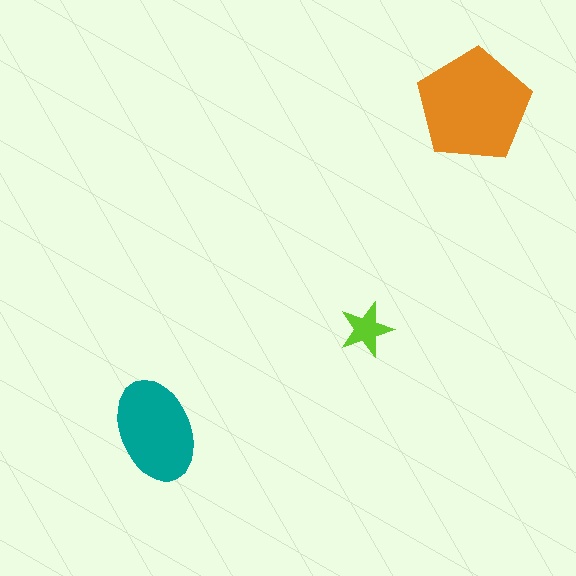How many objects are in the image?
There are 3 objects in the image.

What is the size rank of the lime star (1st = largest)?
3rd.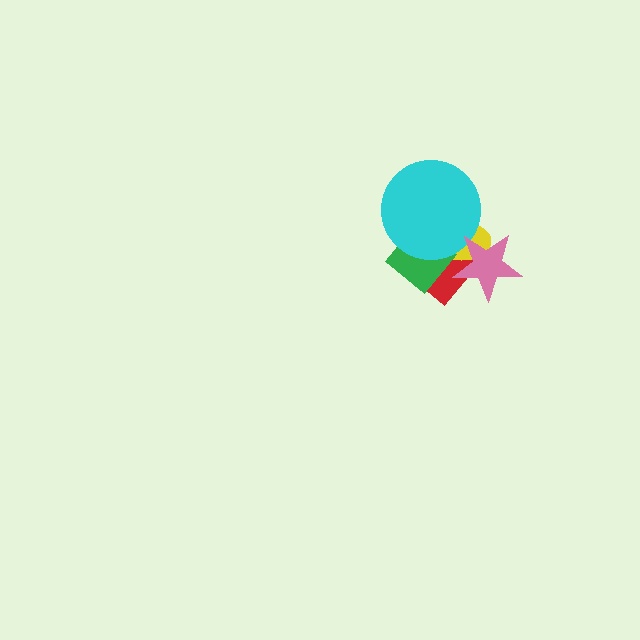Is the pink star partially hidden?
No, no other shape covers it.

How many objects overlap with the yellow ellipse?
4 objects overlap with the yellow ellipse.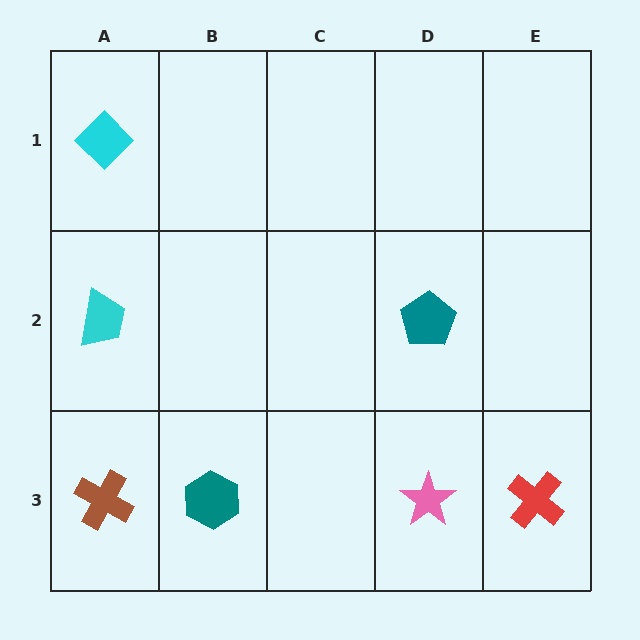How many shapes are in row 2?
2 shapes.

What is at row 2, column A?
A cyan trapezoid.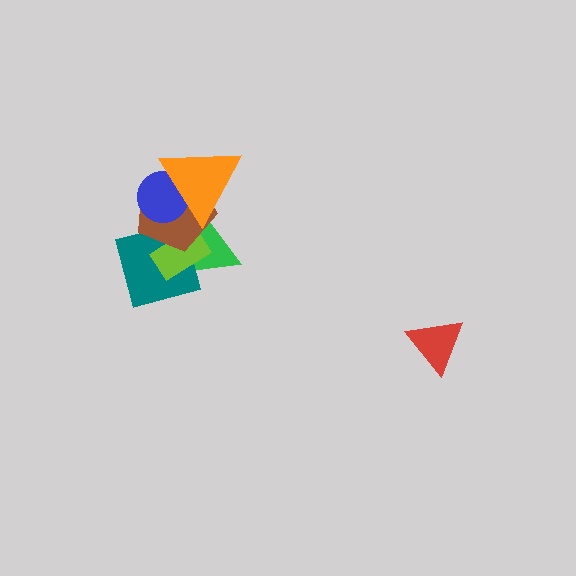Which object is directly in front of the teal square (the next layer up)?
The lime rectangle is directly in front of the teal square.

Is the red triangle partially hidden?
No, no other shape covers it.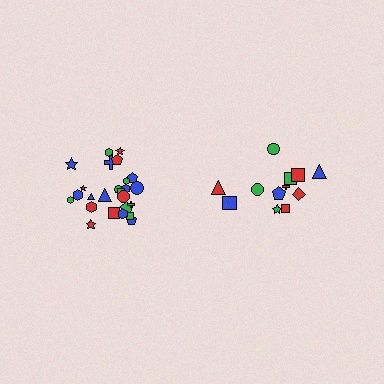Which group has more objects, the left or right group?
The left group.